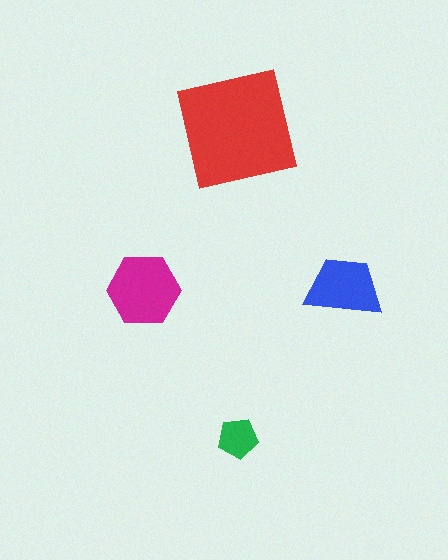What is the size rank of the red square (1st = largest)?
1st.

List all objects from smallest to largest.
The green pentagon, the blue trapezoid, the magenta hexagon, the red square.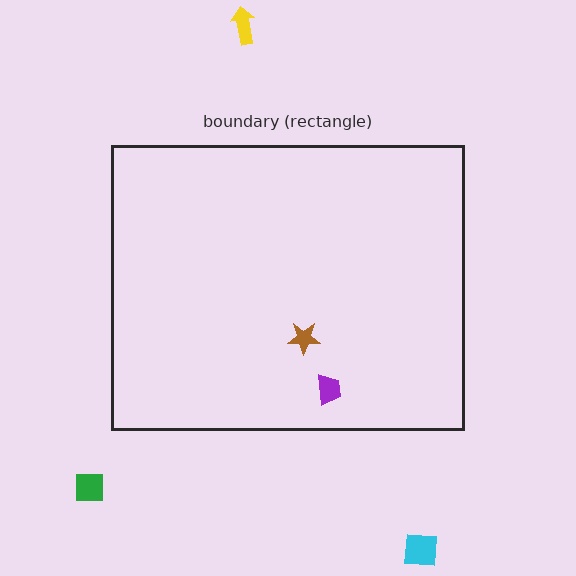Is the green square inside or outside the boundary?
Outside.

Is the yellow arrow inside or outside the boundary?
Outside.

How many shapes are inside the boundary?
2 inside, 3 outside.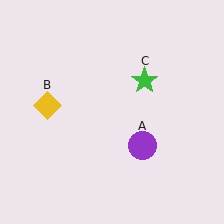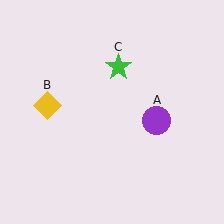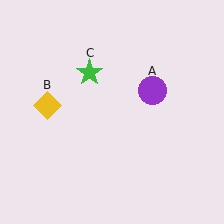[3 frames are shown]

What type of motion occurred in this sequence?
The purple circle (object A), green star (object C) rotated counterclockwise around the center of the scene.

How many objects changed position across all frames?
2 objects changed position: purple circle (object A), green star (object C).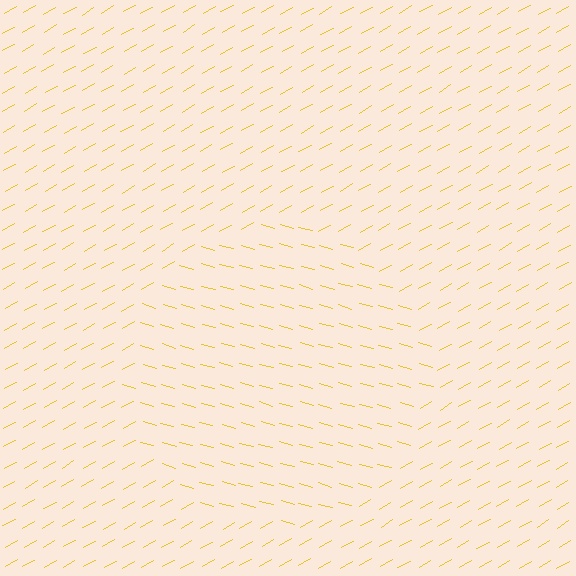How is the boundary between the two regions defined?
The boundary is defined purely by a change in line orientation (approximately 45 degrees difference). All lines are the same color and thickness.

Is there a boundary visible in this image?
Yes, there is a texture boundary formed by a change in line orientation.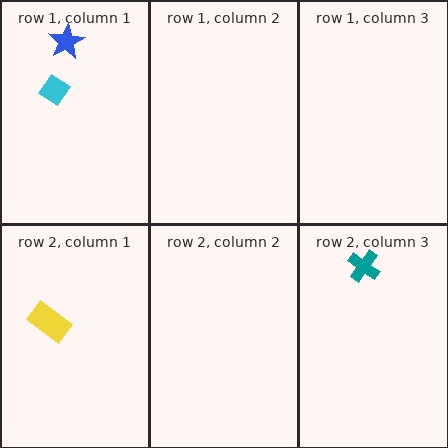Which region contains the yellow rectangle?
The row 2, column 1 region.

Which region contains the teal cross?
The row 2, column 3 region.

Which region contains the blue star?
The row 1, column 1 region.